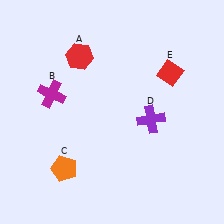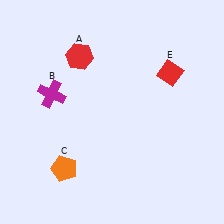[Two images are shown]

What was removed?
The purple cross (D) was removed in Image 2.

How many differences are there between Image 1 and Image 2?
There is 1 difference between the two images.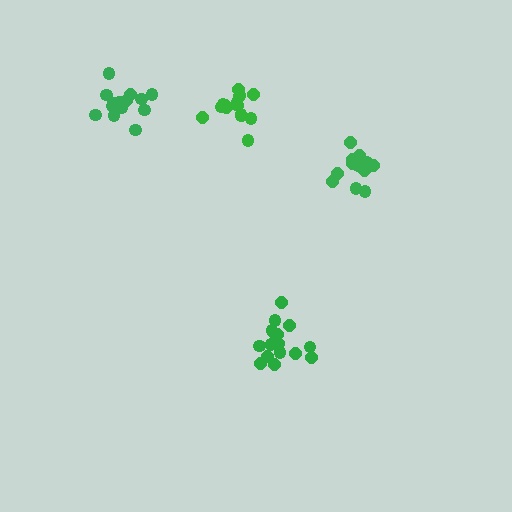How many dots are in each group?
Group 1: 18 dots, Group 2: 15 dots, Group 3: 16 dots, Group 4: 13 dots (62 total).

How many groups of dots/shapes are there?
There are 4 groups.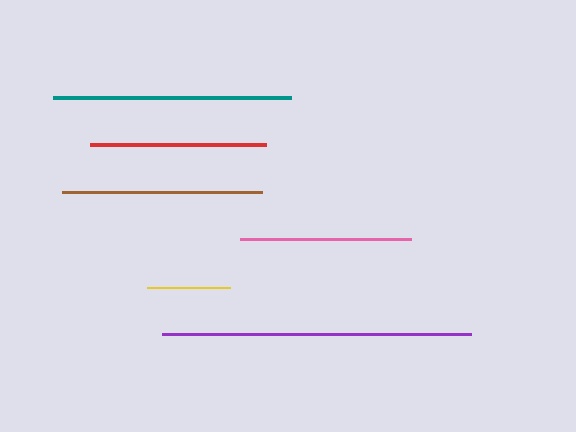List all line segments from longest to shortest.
From longest to shortest: purple, teal, brown, red, pink, yellow.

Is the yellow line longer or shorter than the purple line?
The purple line is longer than the yellow line.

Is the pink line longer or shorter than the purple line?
The purple line is longer than the pink line.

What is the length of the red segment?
The red segment is approximately 176 pixels long.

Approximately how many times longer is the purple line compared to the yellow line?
The purple line is approximately 3.7 times the length of the yellow line.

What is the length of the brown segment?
The brown segment is approximately 200 pixels long.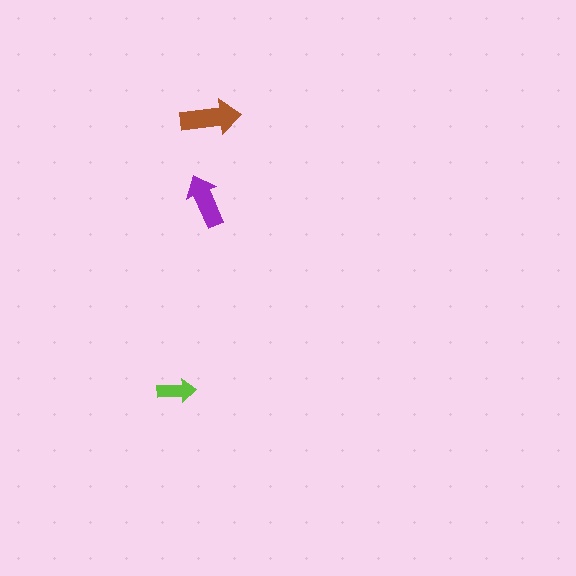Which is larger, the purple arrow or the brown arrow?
The brown one.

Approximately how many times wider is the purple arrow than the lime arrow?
About 1.5 times wider.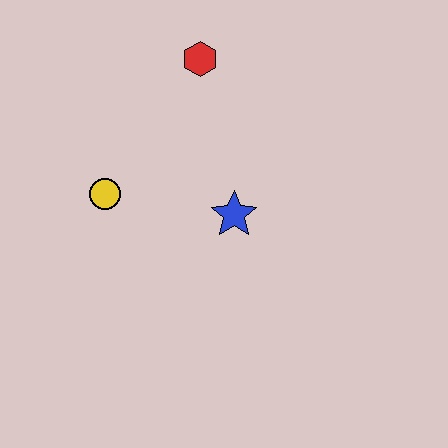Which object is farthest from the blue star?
The red hexagon is farthest from the blue star.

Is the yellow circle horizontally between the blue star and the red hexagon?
No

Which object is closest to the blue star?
The yellow circle is closest to the blue star.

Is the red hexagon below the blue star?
No